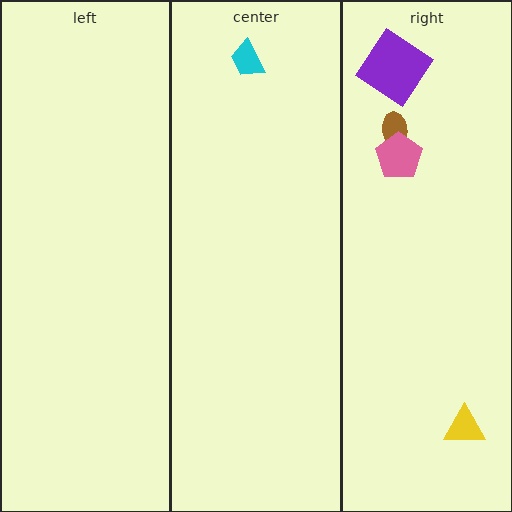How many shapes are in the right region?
4.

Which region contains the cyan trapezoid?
The center region.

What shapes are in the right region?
The purple diamond, the brown ellipse, the pink pentagon, the yellow triangle.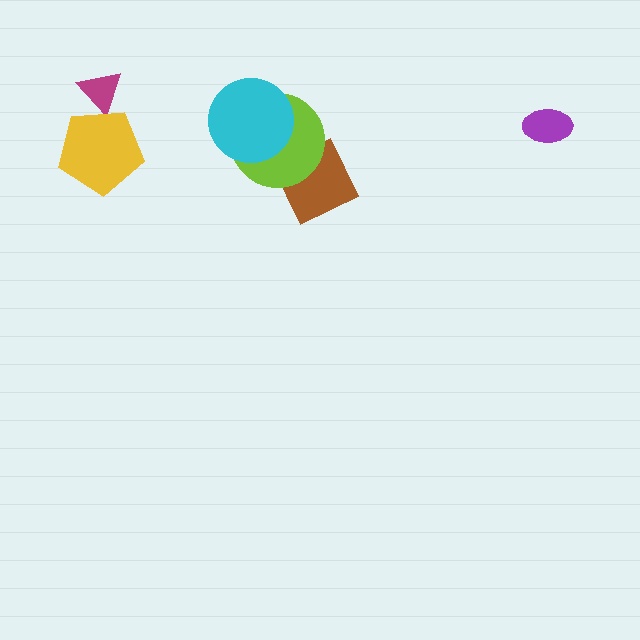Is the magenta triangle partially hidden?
Yes, it is partially covered by another shape.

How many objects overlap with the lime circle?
2 objects overlap with the lime circle.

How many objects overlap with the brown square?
1 object overlaps with the brown square.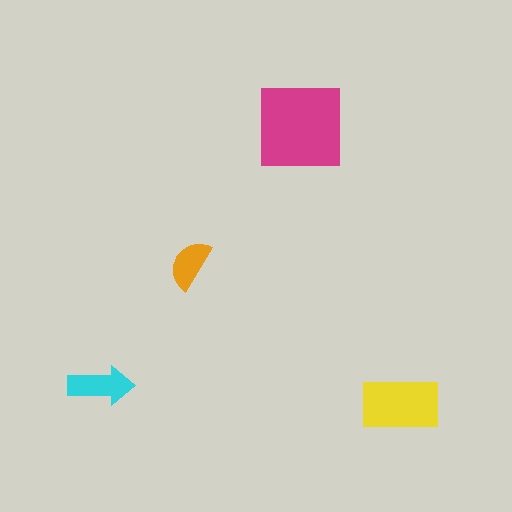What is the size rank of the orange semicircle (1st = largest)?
4th.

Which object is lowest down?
The yellow rectangle is bottommost.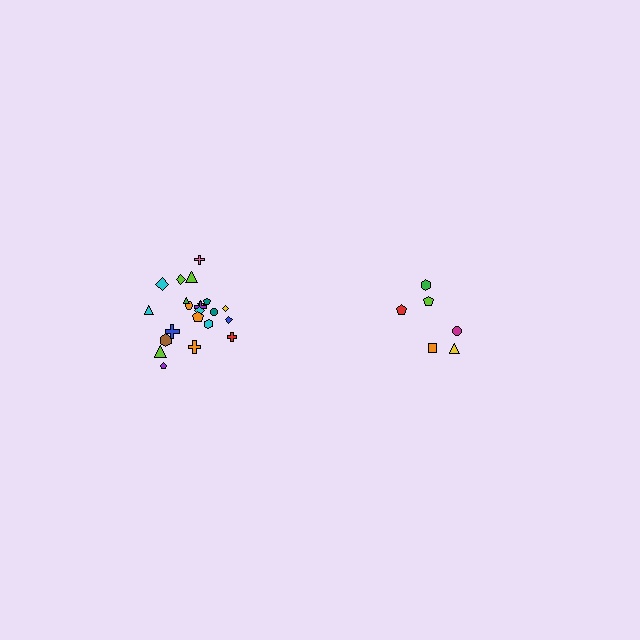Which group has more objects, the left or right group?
The left group.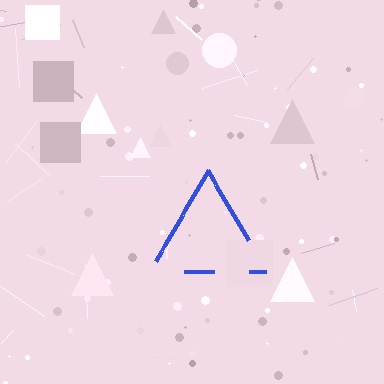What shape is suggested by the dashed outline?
The dashed outline suggests a triangle.